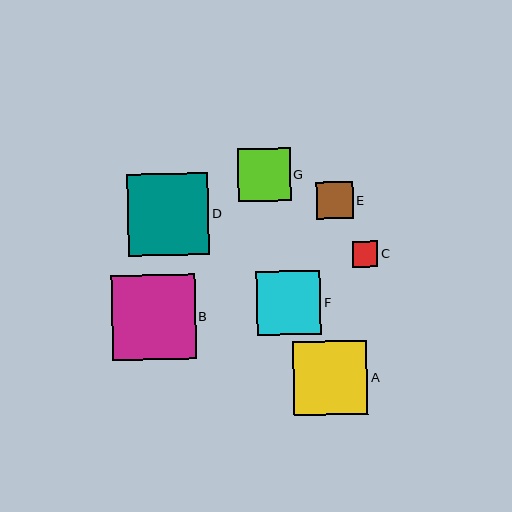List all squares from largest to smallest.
From largest to smallest: B, D, A, F, G, E, C.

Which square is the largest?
Square B is the largest with a size of approximately 84 pixels.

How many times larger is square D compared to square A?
Square D is approximately 1.1 times the size of square A.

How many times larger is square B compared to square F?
Square B is approximately 1.3 times the size of square F.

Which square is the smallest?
Square C is the smallest with a size of approximately 25 pixels.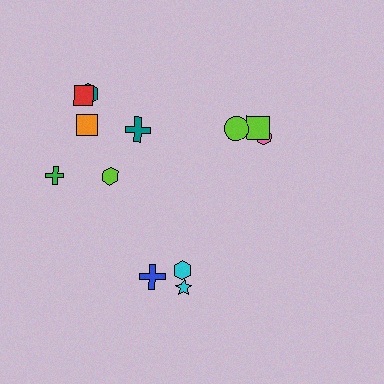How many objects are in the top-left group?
There are 6 objects.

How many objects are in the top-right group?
There are 3 objects.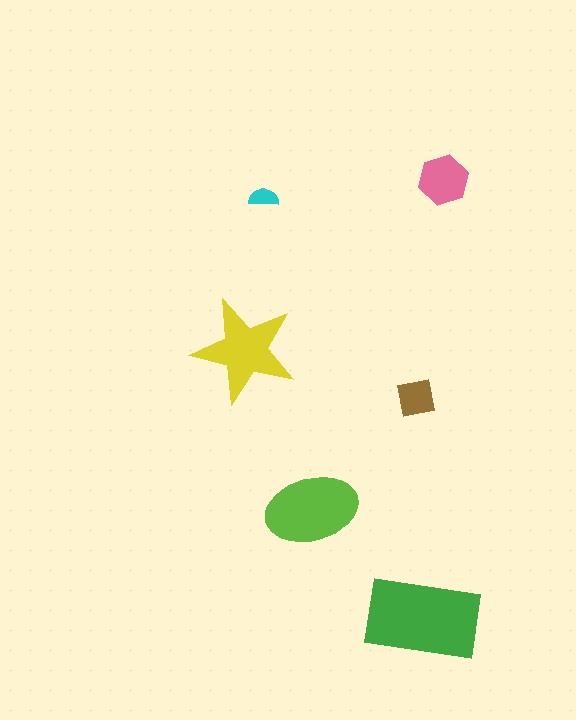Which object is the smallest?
The cyan semicircle.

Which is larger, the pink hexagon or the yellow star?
The yellow star.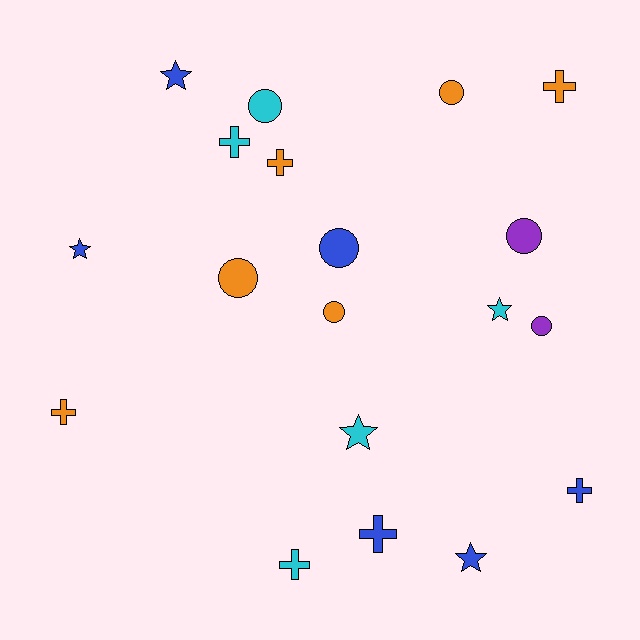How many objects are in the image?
There are 19 objects.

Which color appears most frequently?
Blue, with 6 objects.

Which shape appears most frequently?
Cross, with 7 objects.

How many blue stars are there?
There are 3 blue stars.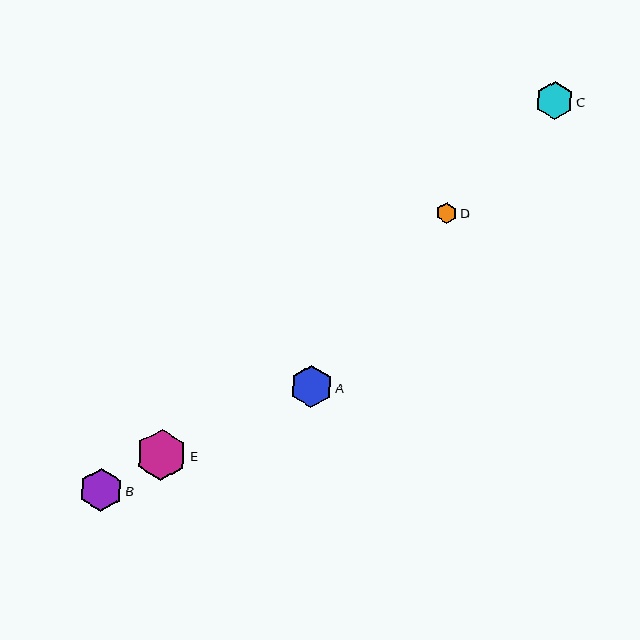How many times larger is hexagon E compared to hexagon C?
Hexagon E is approximately 1.3 times the size of hexagon C.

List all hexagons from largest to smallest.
From largest to smallest: E, B, A, C, D.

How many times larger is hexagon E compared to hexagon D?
Hexagon E is approximately 2.4 times the size of hexagon D.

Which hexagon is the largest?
Hexagon E is the largest with a size of approximately 51 pixels.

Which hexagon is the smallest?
Hexagon D is the smallest with a size of approximately 21 pixels.